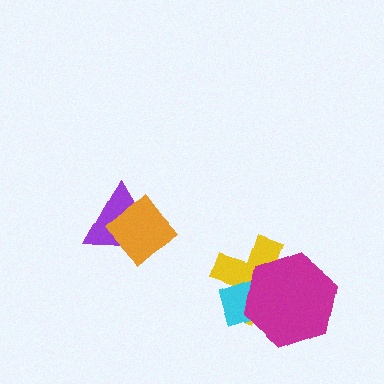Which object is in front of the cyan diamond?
The magenta hexagon is in front of the cyan diamond.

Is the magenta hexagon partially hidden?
No, no other shape covers it.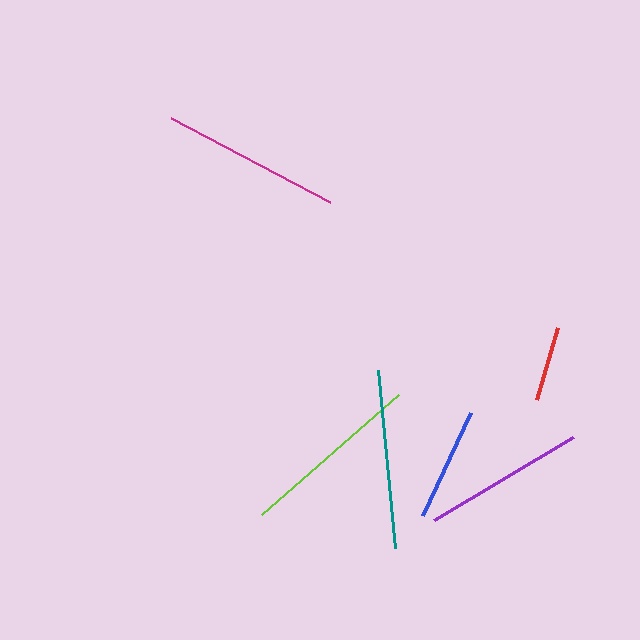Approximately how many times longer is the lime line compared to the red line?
The lime line is approximately 2.4 times the length of the red line.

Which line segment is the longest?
The lime line is the longest at approximately 182 pixels.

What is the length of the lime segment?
The lime segment is approximately 182 pixels long.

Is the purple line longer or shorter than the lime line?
The lime line is longer than the purple line.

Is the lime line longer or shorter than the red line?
The lime line is longer than the red line.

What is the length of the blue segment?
The blue segment is approximately 113 pixels long.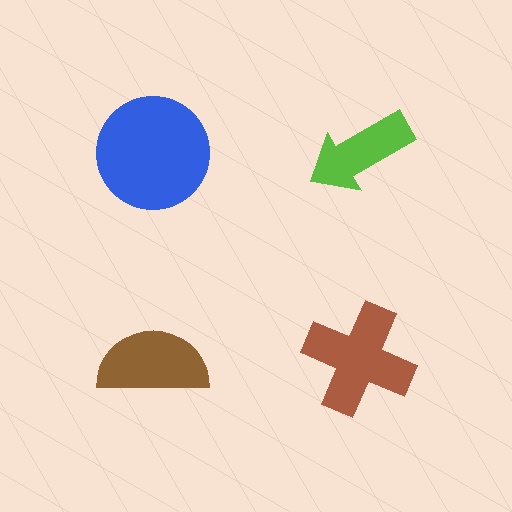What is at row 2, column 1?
A brown semicircle.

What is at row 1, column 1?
A blue circle.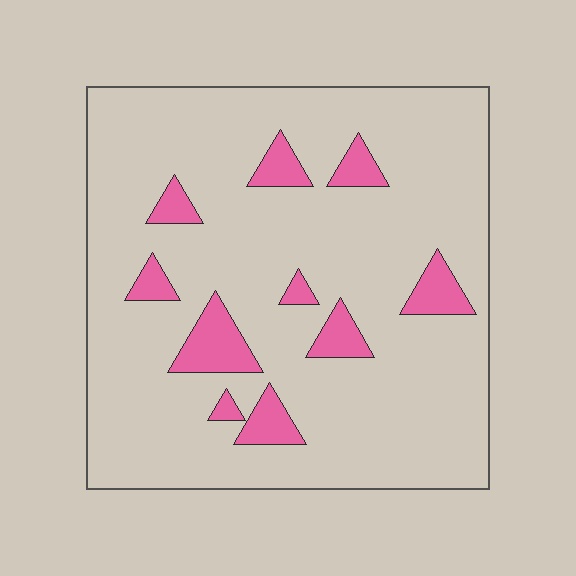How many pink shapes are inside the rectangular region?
10.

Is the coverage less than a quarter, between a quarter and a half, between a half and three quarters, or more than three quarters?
Less than a quarter.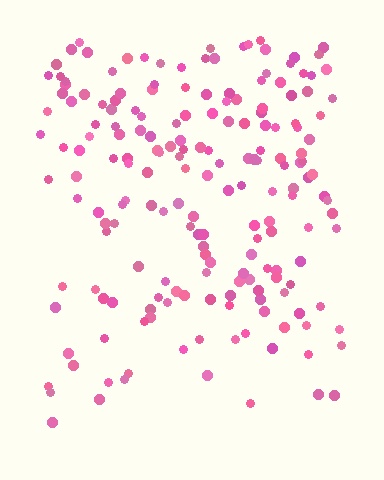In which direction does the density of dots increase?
From bottom to top, with the top side densest.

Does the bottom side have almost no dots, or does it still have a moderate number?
Still a moderate number, just noticeably fewer than the top.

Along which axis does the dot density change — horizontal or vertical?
Vertical.